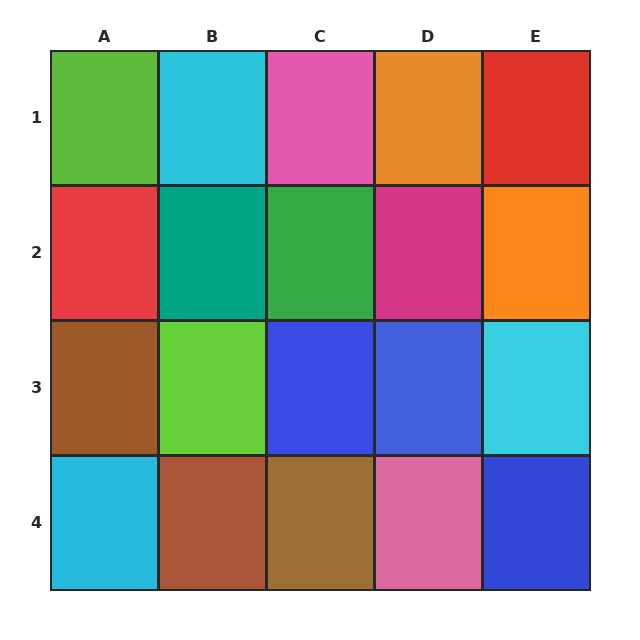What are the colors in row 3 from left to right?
Brown, lime, blue, blue, cyan.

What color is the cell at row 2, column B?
Teal.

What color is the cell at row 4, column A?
Cyan.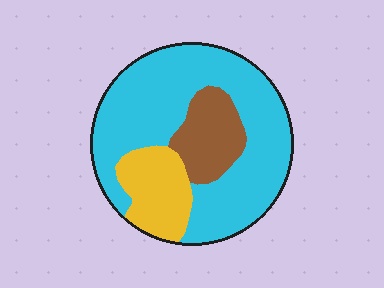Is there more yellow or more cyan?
Cyan.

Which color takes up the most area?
Cyan, at roughly 65%.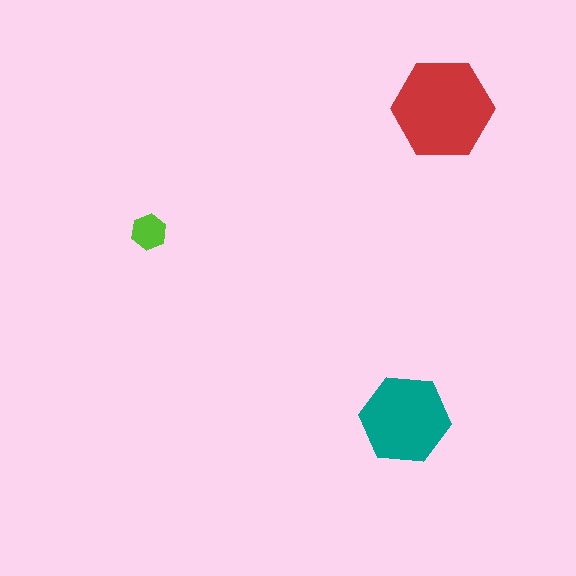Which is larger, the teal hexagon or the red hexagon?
The red one.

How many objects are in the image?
There are 3 objects in the image.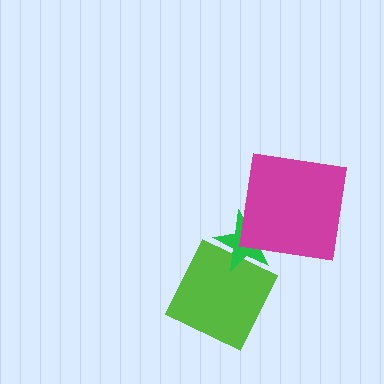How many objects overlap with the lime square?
1 object overlaps with the lime square.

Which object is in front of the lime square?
The green star is in front of the lime square.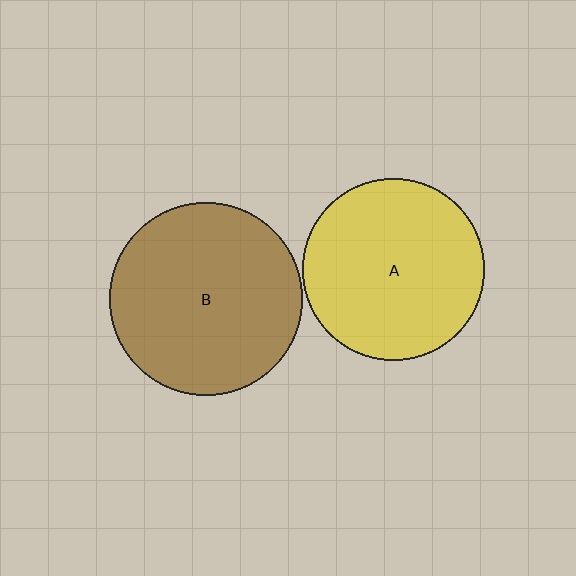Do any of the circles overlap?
No, none of the circles overlap.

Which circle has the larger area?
Circle B (brown).